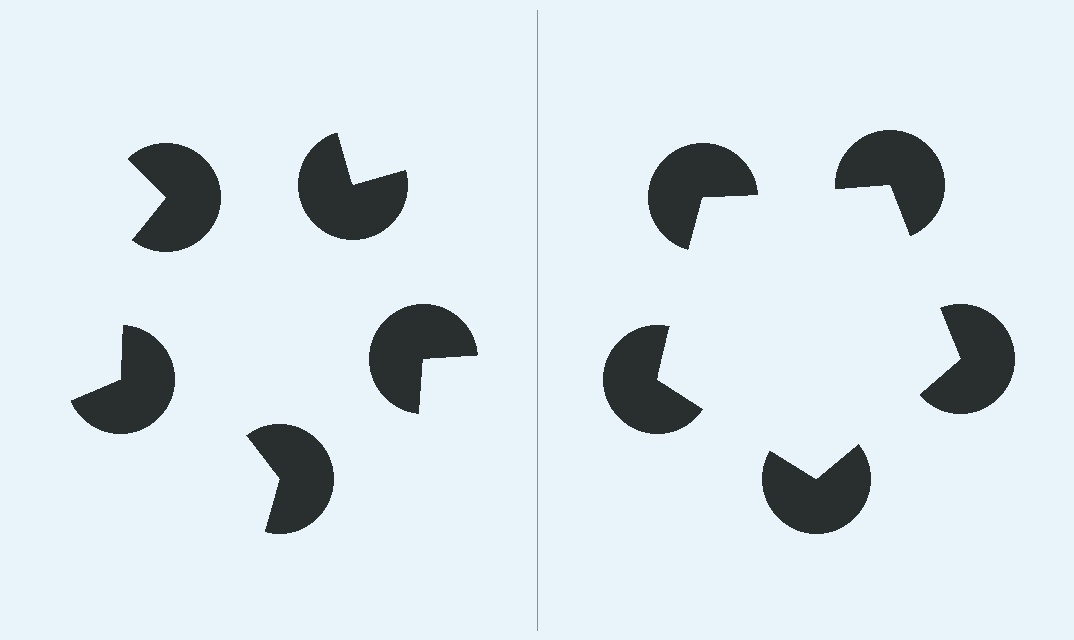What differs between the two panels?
The pac-man discs are positioned identically on both sides; only the wedge orientations differ. On the right they align to a pentagon; on the left they are misaligned.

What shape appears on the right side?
An illusory pentagon.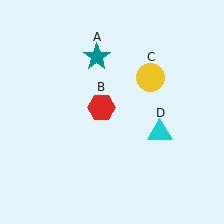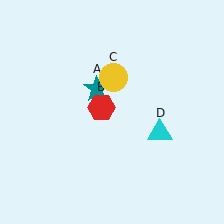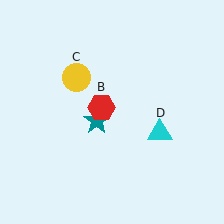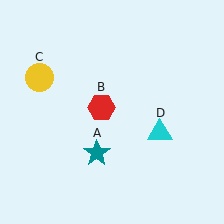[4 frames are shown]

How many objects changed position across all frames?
2 objects changed position: teal star (object A), yellow circle (object C).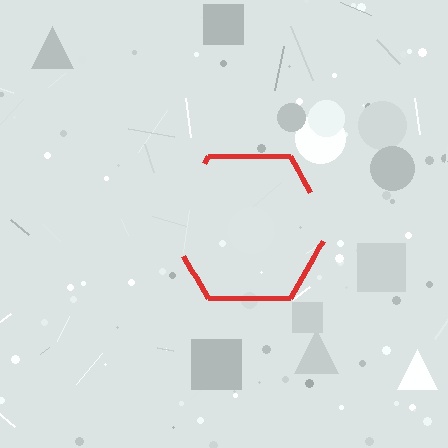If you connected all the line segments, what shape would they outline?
They would outline a hexagon.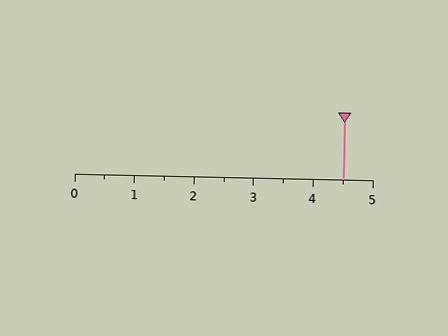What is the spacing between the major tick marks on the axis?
The major ticks are spaced 1 apart.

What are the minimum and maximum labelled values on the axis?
The axis runs from 0 to 5.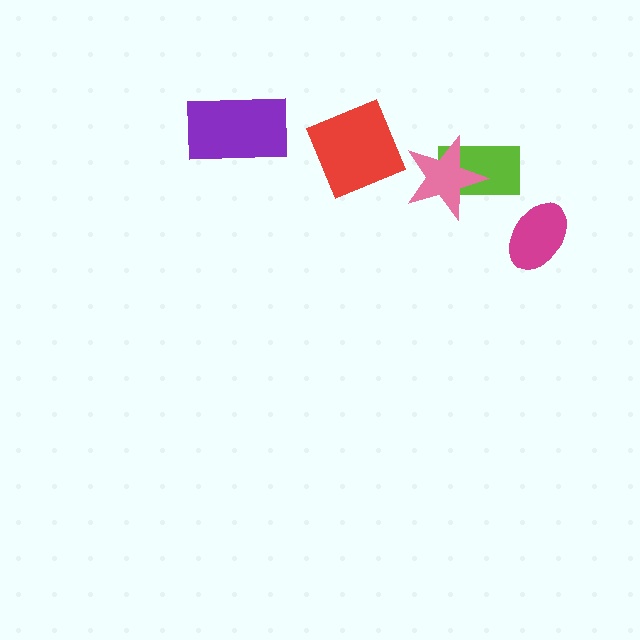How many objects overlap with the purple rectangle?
0 objects overlap with the purple rectangle.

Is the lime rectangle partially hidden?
Yes, it is partially covered by another shape.